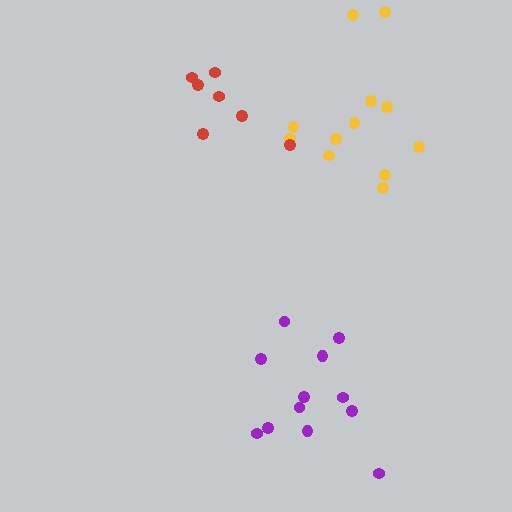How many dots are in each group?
Group 1: 12 dots, Group 2: 12 dots, Group 3: 7 dots (31 total).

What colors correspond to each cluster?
The clusters are colored: yellow, purple, red.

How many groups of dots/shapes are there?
There are 3 groups.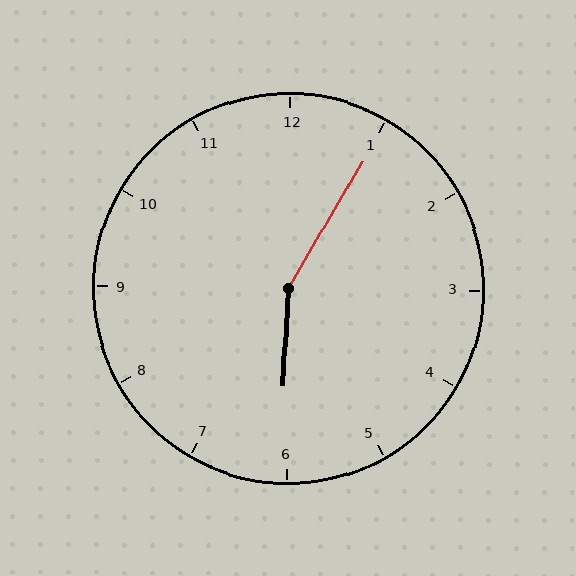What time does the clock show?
6:05.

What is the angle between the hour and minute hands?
Approximately 152 degrees.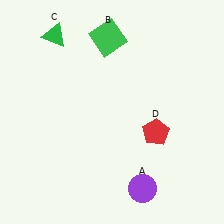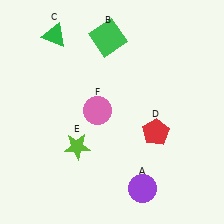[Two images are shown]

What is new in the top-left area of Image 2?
A pink circle (F) was added in the top-left area of Image 2.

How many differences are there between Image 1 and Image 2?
There are 2 differences between the two images.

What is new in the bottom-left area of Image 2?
A lime star (E) was added in the bottom-left area of Image 2.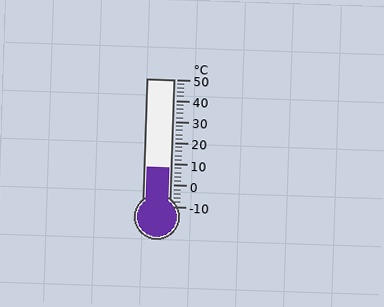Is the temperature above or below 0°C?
The temperature is above 0°C.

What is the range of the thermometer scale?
The thermometer scale ranges from -10°C to 50°C.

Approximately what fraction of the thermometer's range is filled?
The thermometer is filled to approximately 30% of its range.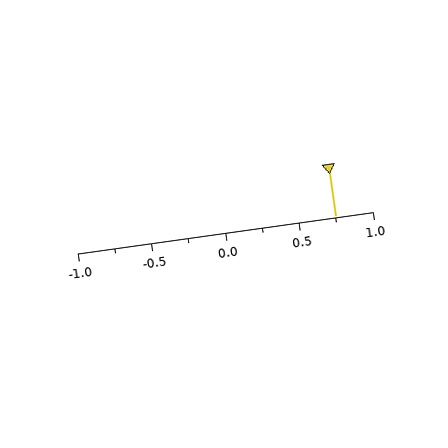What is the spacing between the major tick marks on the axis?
The major ticks are spaced 0.5 apart.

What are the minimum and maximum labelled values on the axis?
The axis runs from -1.0 to 1.0.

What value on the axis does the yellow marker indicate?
The marker indicates approximately 0.75.